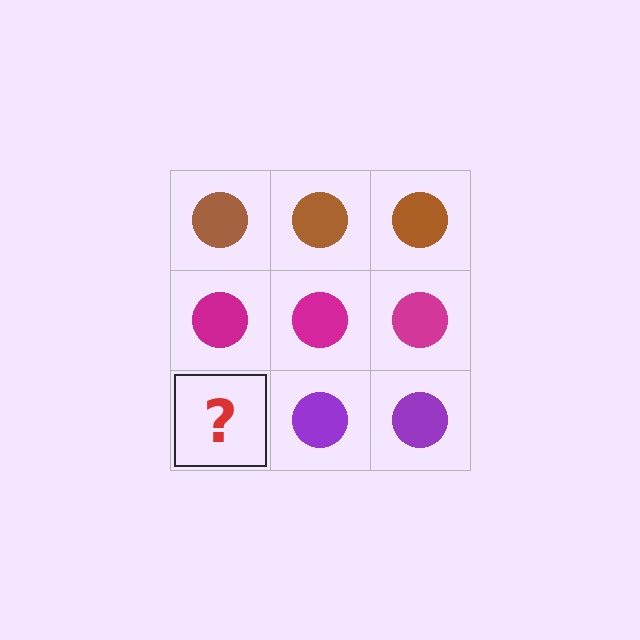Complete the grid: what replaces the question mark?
The question mark should be replaced with a purple circle.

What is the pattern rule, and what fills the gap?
The rule is that each row has a consistent color. The gap should be filled with a purple circle.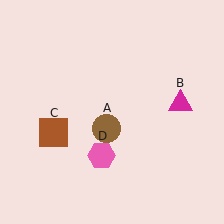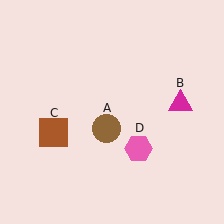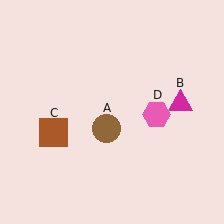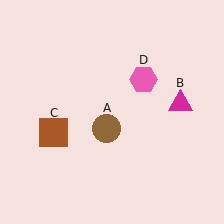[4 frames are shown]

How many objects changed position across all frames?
1 object changed position: pink hexagon (object D).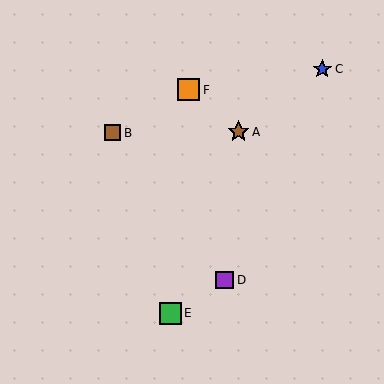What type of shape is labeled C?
Shape C is a blue star.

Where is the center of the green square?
The center of the green square is at (170, 313).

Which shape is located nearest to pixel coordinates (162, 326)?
The green square (labeled E) at (170, 313) is nearest to that location.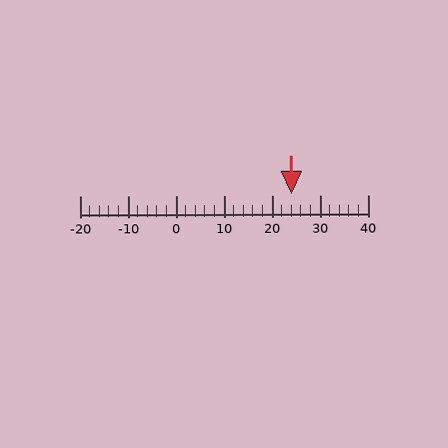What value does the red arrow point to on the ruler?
The red arrow points to approximately 24.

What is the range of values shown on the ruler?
The ruler shows values from -20 to 40.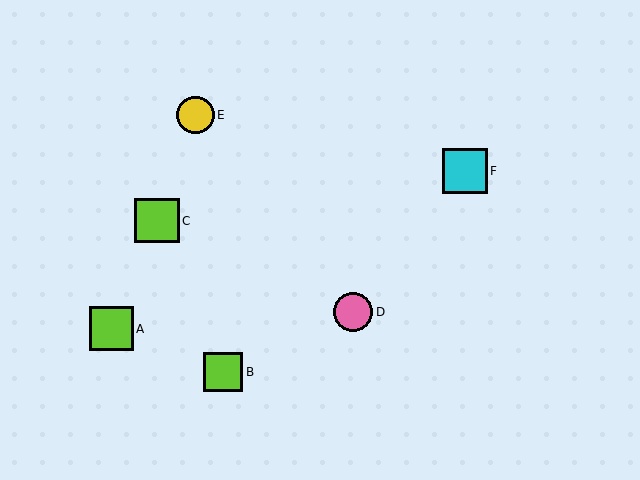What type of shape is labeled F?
Shape F is a cyan square.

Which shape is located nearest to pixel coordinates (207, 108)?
The yellow circle (labeled E) at (196, 115) is nearest to that location.